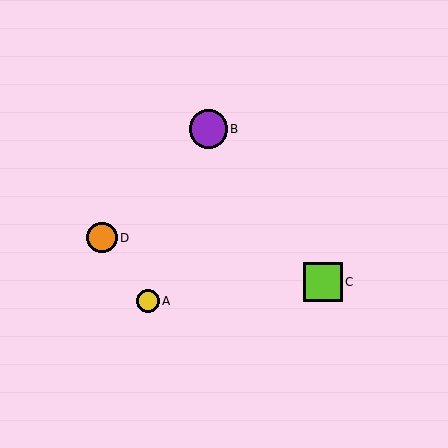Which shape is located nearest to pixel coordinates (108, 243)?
The orange circle (labeled D) at (102, 238) is nearest to that location.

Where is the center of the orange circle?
The center of the orange circle is at (102, 238).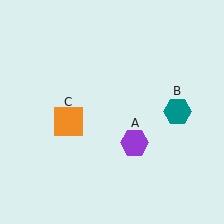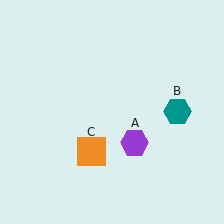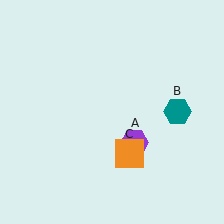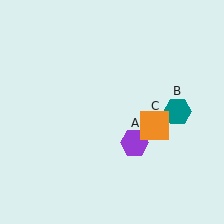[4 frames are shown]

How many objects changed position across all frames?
1 object changed position: orange square (object C).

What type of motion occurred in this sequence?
The orange square (object C) rotated counterclockwise around the center of the scene.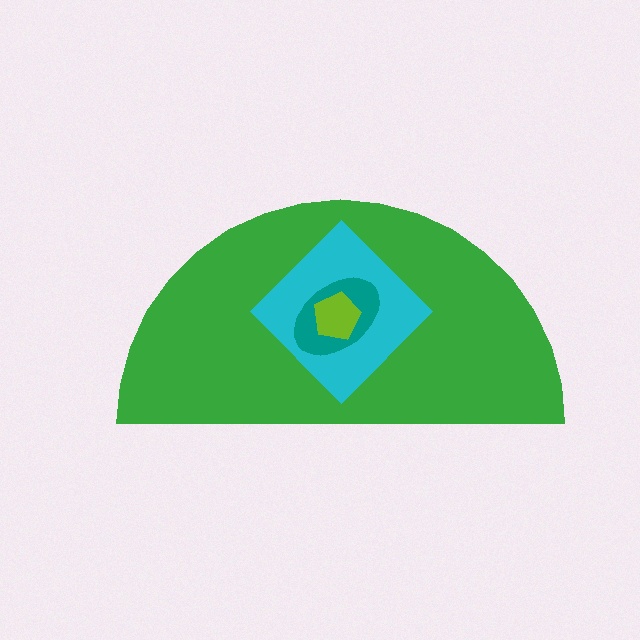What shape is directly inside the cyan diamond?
The teal ellipse.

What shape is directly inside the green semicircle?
The cyan diamond.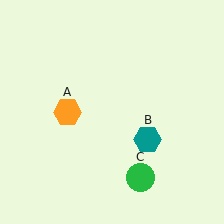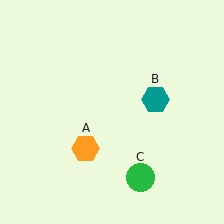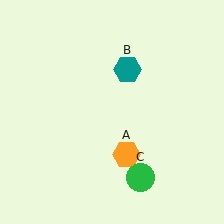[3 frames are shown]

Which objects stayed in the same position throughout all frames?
Green circle (object C) remained stationary.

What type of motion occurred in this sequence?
The orange hexagon (object A), teal hexagon (object B) rotated counterclockwise around the center of the scene.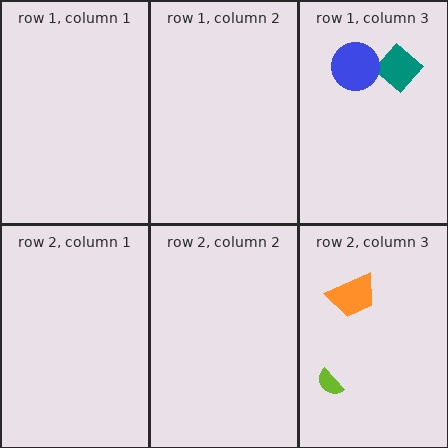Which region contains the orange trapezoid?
The row 2, column 3 region.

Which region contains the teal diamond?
The row 1, column 3 region.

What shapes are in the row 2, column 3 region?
The lime semicircle, the orange trapezoid.